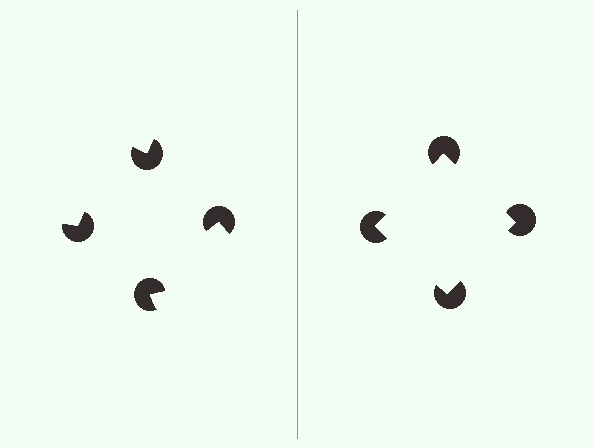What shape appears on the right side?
An illusory square.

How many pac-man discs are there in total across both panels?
8 — 4 on each side.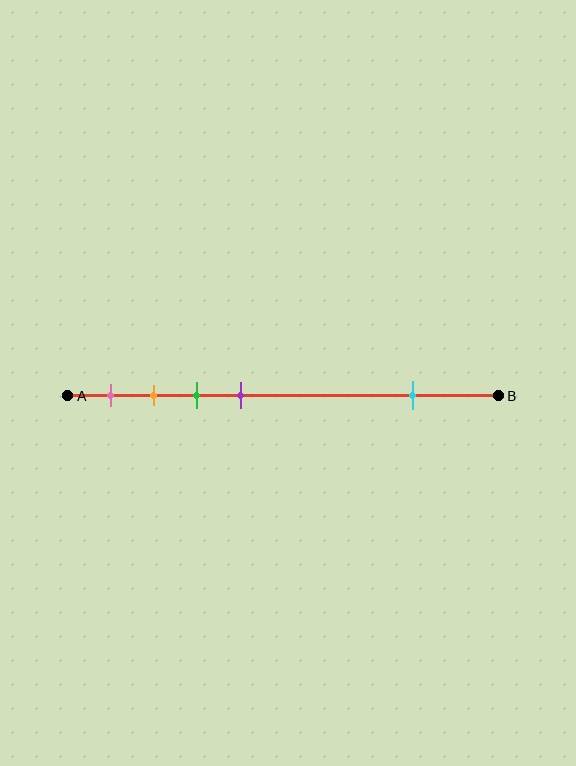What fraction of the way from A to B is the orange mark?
The orange mark is approximately 20% (0.2) of the way from A to B.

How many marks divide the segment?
There are 5 marks dividing the segment.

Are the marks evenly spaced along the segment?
No, the marks are not evenly spaced.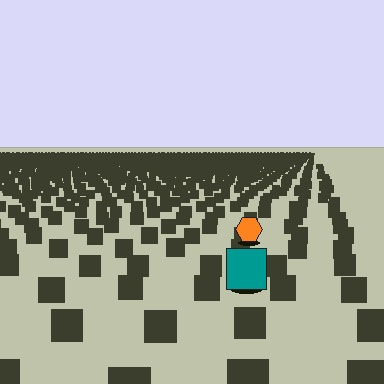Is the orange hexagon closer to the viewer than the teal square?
No. The teal square is closer — you can tell from the texture gradient: the ground texture is coarser near it.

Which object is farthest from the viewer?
The orange hexagon is farthest from the viewer. It appears smaller and the ground texture around it is denser.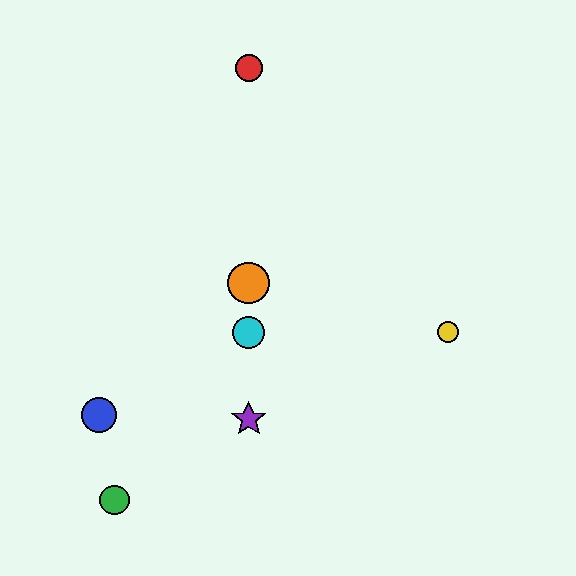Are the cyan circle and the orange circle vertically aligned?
Yes, both are at x≈249.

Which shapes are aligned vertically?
The red circle, the purple star, the orange circle, the cyan circle are aligned vertically.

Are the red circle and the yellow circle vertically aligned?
No, the red circle is at x≈249 and the yellow circle is at x≈448.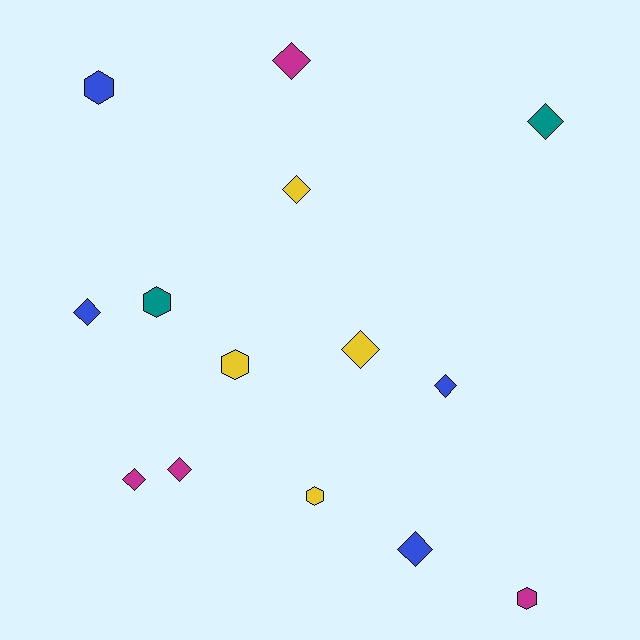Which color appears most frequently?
Magenta, with 4 objects.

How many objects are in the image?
There are 14 objects.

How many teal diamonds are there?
There is 1 teal diamond.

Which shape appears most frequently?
Diamond, with 9 objects.